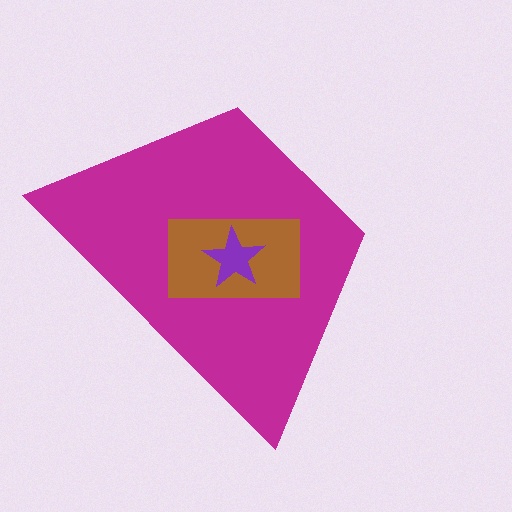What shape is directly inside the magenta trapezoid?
The brown rectangle.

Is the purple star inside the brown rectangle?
Yes.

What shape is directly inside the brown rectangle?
The purple star.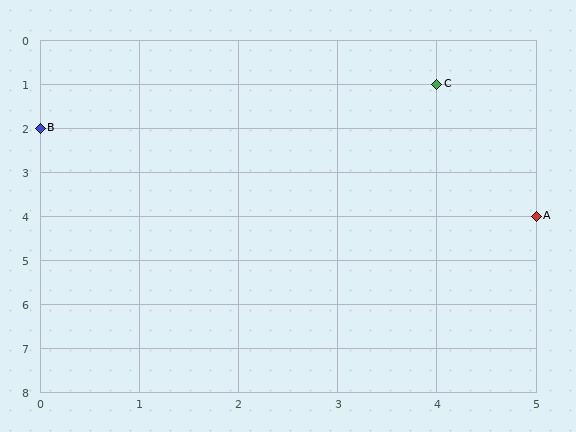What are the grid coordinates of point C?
Point C is at grid coordinates (4, 1).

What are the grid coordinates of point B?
Point B is at grid coordinates (0, 2).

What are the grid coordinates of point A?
Point A is at grid coordinates (5, 4).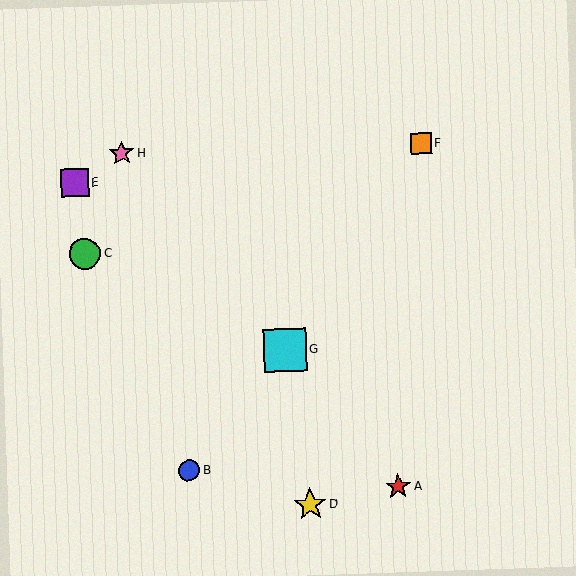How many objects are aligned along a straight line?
3 objects (A, G, H) are aligned along a straight line.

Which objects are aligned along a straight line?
Objects A, G, H are aligned along a straight line.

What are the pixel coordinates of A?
Object A is at (398, 486).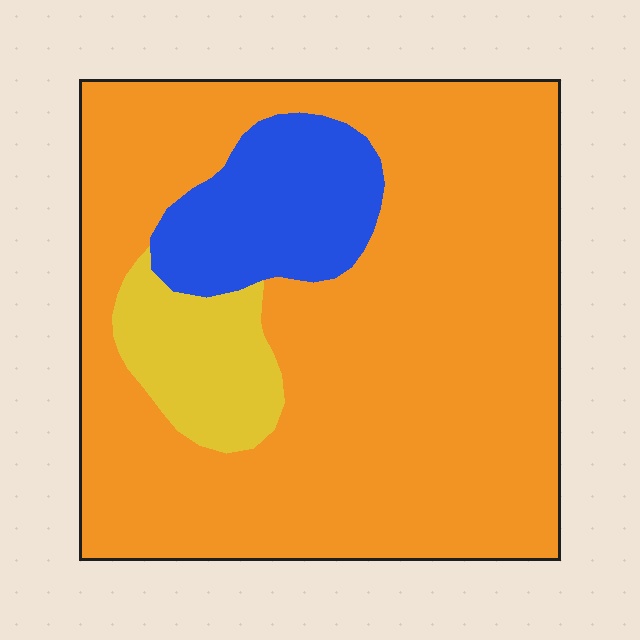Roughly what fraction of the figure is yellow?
Yellow covers roughly 10% of the figure.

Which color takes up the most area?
Orange, at roughly 75%.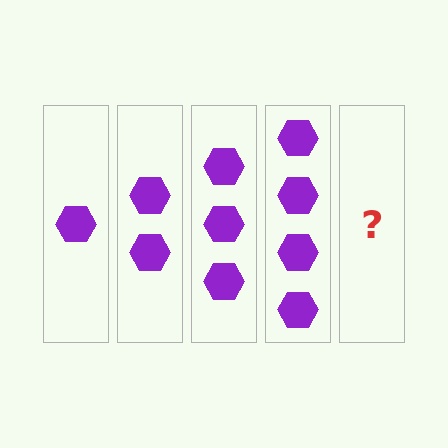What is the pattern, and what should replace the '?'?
The pattern is that each step adds one more hexagon. The '?' should be 5 hexagons.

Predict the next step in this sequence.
The next step is 5 hexagons.